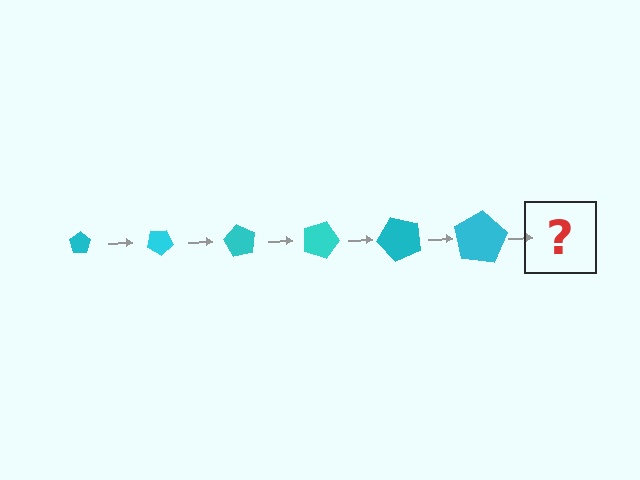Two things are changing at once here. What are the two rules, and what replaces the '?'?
The two rules are that the pentagon grows larger each step and it rotates 30 degrees each step. The '?' should be a pentagon, larger than the previous one and rotated 180 degrees from the start.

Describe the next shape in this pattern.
It should be a pentagon, larger than the previous one and rotated 180 degrees from the start.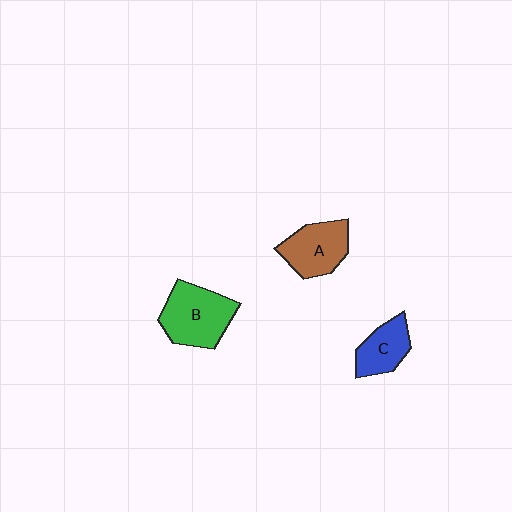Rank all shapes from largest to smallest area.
From largest to smallest: B (green), A (brown), C (blue).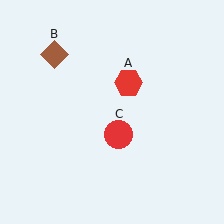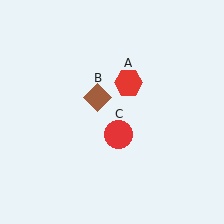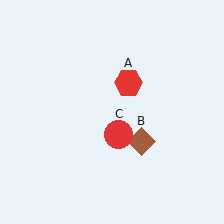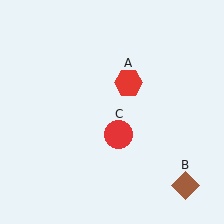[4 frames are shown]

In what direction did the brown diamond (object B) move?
The brown diamond (object B) moved down and to the right.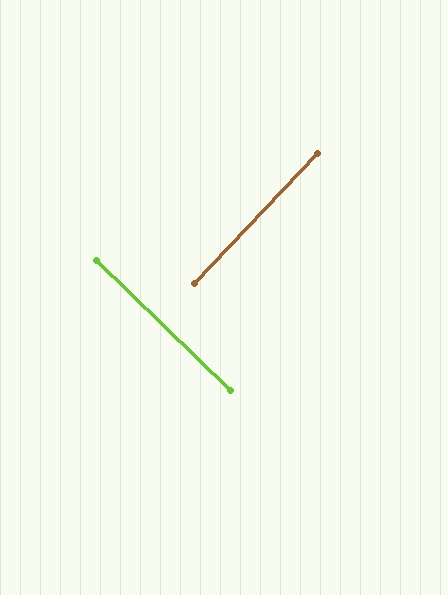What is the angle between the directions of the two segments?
Approximately 89 degrees.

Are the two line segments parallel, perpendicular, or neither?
Perpendicular — they meet at approximately 89°.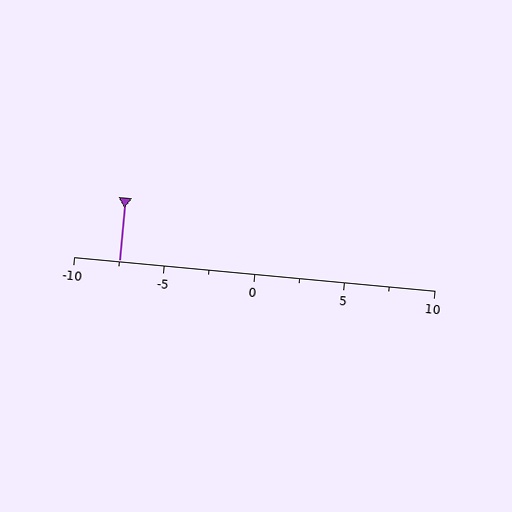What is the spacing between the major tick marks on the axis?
The major ticks are spaced 5 apart.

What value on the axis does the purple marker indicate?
The marker indicates approximately -7.5.